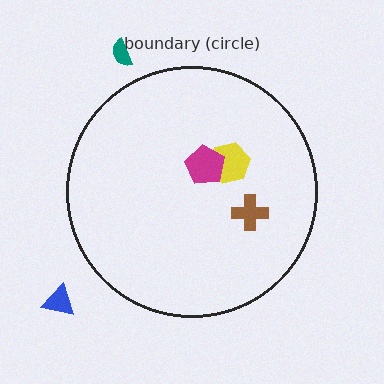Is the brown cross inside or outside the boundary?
Inside.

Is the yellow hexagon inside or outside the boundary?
Inside.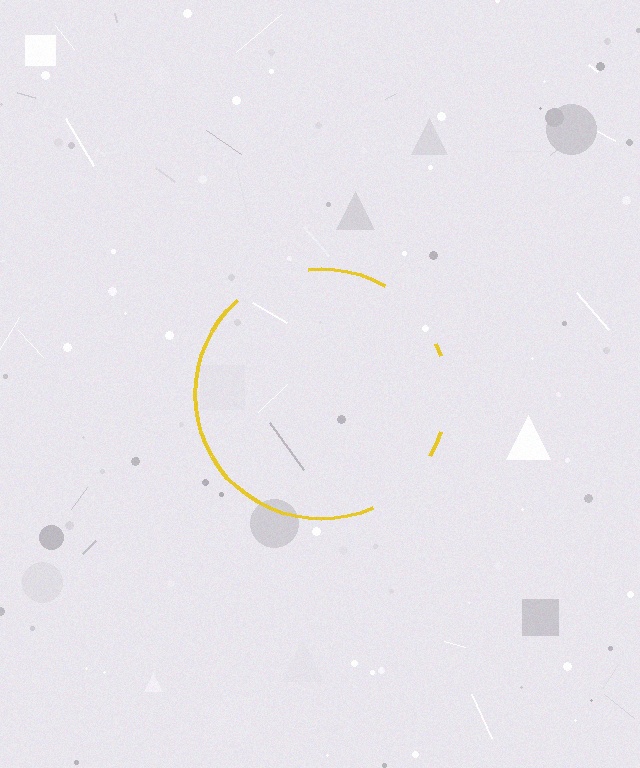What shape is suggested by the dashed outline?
The dashed outline suggests a circle.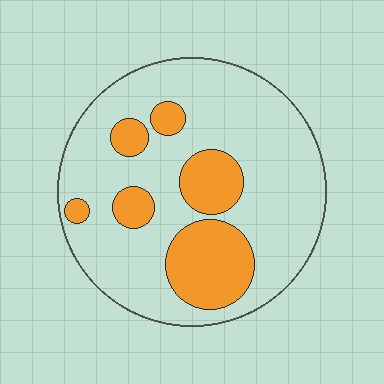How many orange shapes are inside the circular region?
6.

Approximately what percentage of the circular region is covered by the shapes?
Approximately 25%.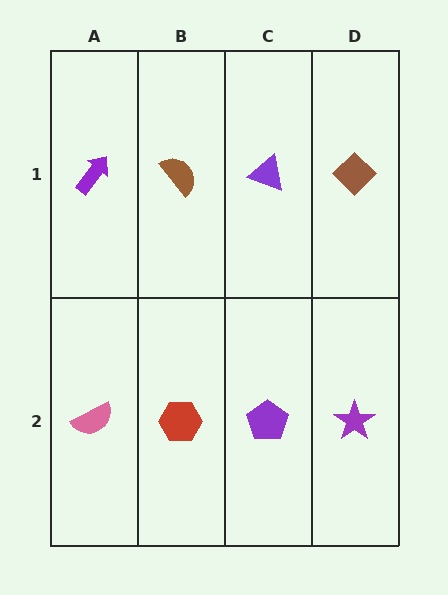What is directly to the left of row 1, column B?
A purple arrow.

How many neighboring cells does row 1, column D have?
2.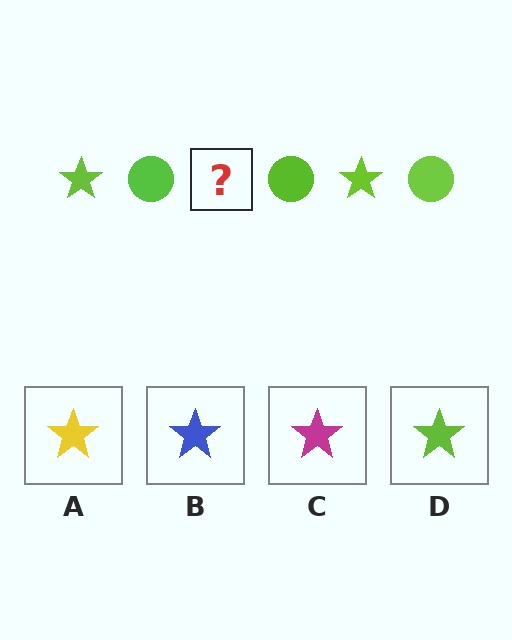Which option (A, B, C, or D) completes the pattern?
D.